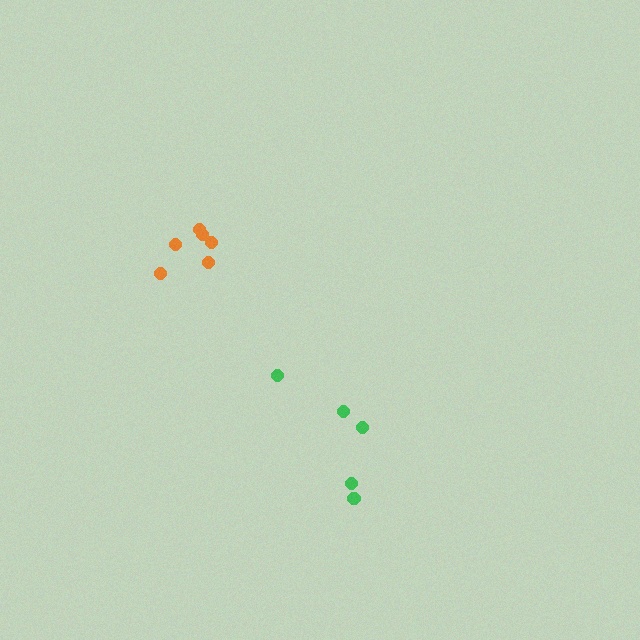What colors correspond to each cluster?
The clusters are colored: green, orange.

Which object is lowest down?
The green cluster is bottommost.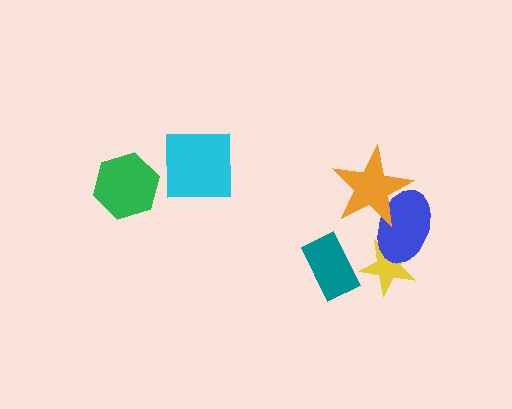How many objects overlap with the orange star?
1 object overlaps with the orange star.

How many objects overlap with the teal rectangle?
0 objects overlap with the teal rectangle.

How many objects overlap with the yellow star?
1 object overlaps with the yellow star.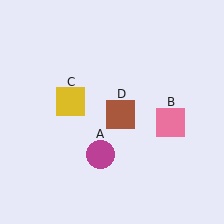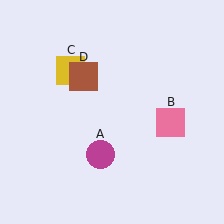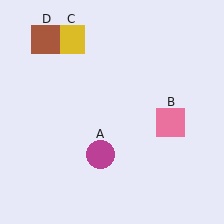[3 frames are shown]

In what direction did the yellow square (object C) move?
The yellow square (object C) moved up.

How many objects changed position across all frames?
2 objects changed position: yellow square (object C), brown square (object D).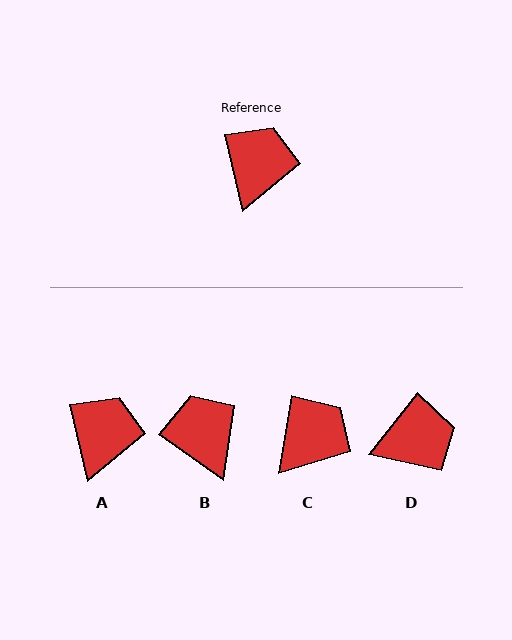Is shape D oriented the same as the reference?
No, it is off by about 52 degrees.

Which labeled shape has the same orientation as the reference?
A.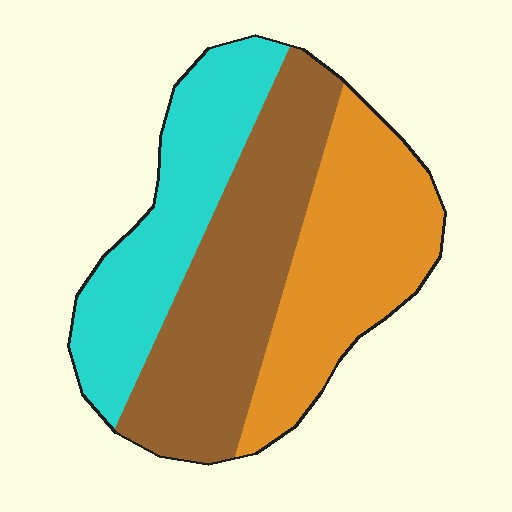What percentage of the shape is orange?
Orange takes up between a sixth and a third of the shape.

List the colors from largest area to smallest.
From largest to smallest: brown, orange, cyan.